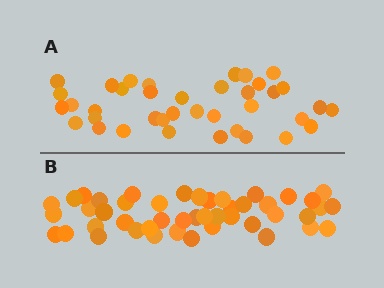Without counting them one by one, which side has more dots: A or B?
Region B (the bottom region) has more dots.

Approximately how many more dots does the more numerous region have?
Region B has roughly 8 or so more dots than region A.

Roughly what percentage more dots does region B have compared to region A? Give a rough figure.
About 20% more.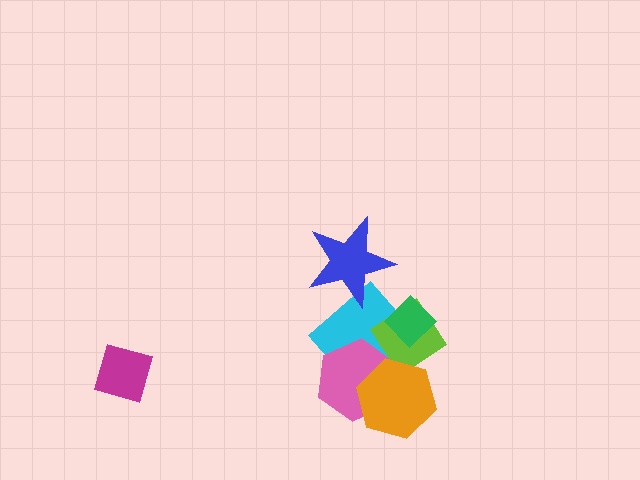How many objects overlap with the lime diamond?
4 objects overlap with the lime diamond.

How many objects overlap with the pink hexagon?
3 objects overlap with the pink hexagon.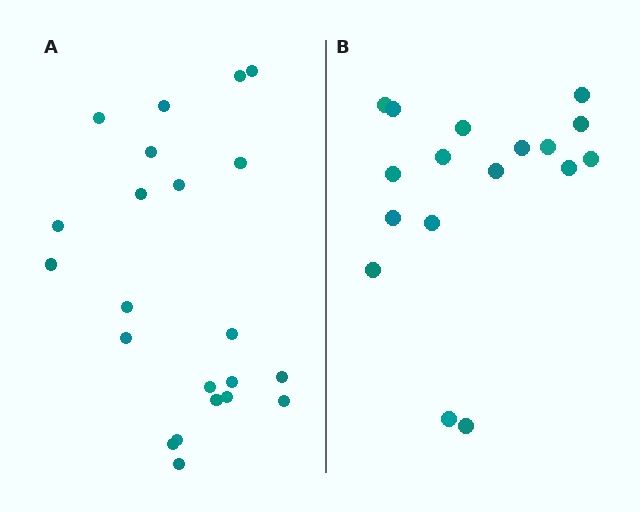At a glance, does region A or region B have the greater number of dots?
Region A (the left region) has more dots.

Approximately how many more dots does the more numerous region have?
Region A has about 5 more dots than region B.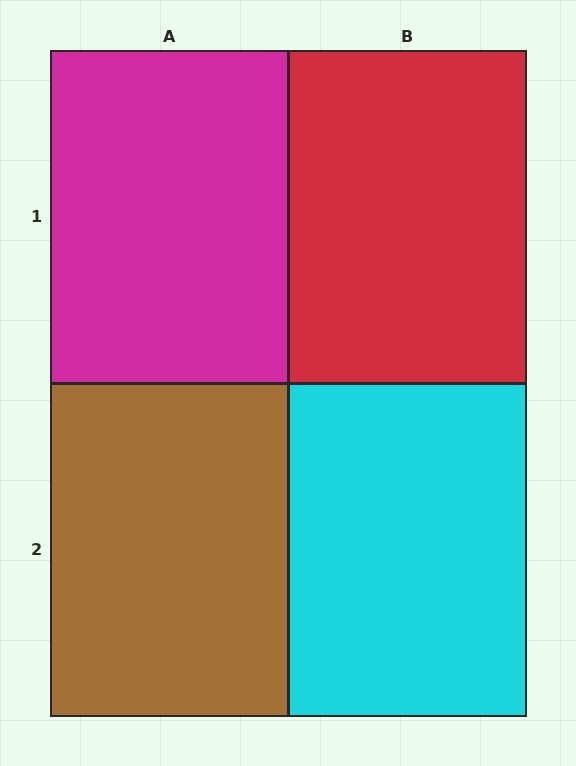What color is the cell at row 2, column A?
Brown.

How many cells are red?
1 cell is red.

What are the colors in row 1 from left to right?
Magenta, red.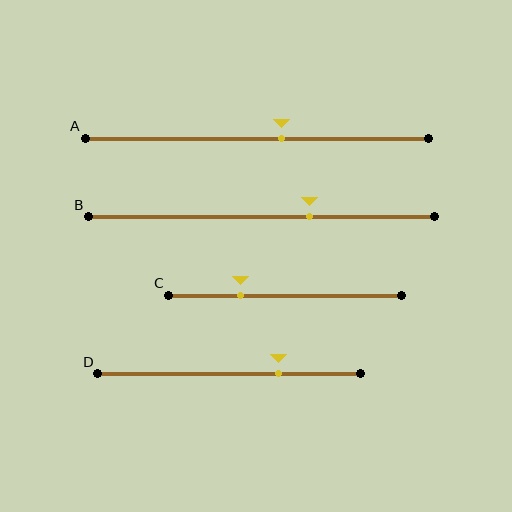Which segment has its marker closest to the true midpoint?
Segment A has its marker closest to the true midpoint.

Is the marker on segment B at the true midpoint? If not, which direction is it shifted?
No, the marker on segment B is shifted to the right by about 14% of the segment length.